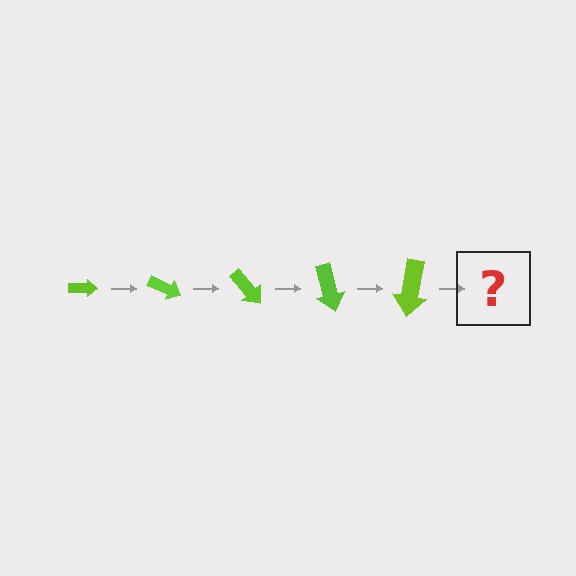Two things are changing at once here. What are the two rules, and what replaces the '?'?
The two rules are that the arrow grows larger each step and it rotates 25 degrees each step. The '?' should be an arrow, larger than the previous one and rotated 125 degrees from the start.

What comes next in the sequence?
The next element should be an arrow, larger than the previous one and rotated 125 degrees from the start.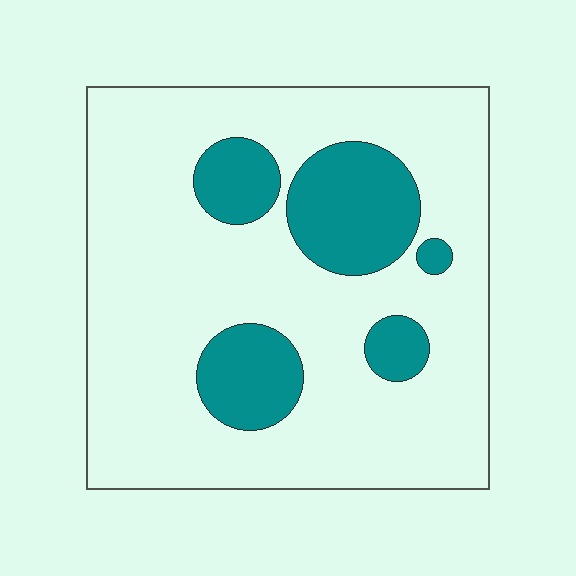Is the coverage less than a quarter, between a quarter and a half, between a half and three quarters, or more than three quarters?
Less than a quarter.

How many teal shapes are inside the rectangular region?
5.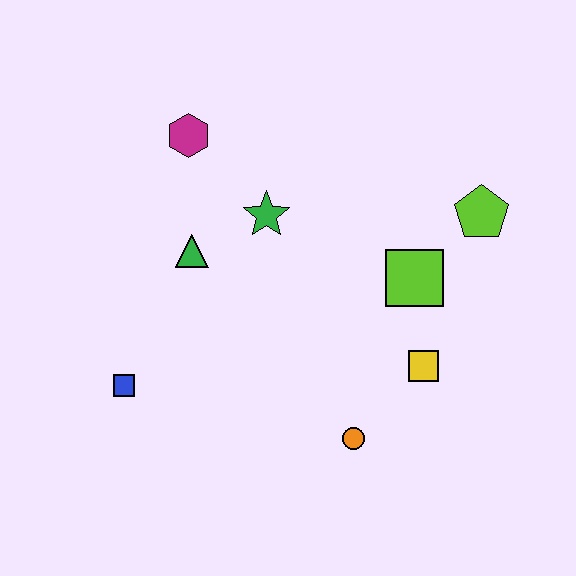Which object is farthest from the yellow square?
The magenta hexagon is farthest from the yellow square.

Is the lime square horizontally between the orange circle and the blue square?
No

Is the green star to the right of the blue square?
Yes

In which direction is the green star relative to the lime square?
The green star is to the left of the lime square.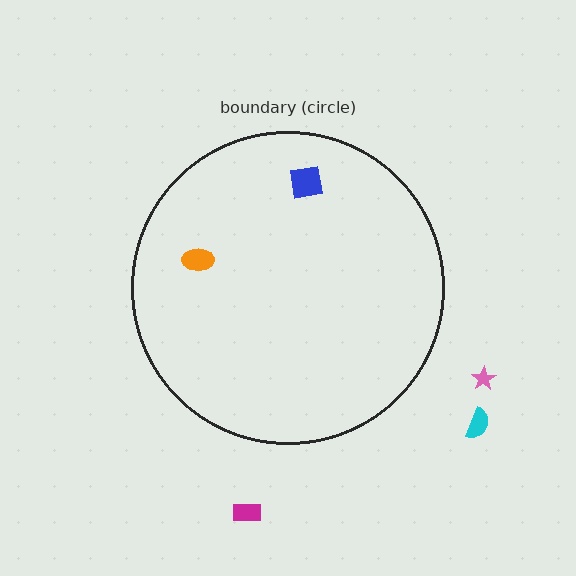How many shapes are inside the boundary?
2 inside, 3 outside.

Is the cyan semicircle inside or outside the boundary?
Outside.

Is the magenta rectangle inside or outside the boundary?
Outside.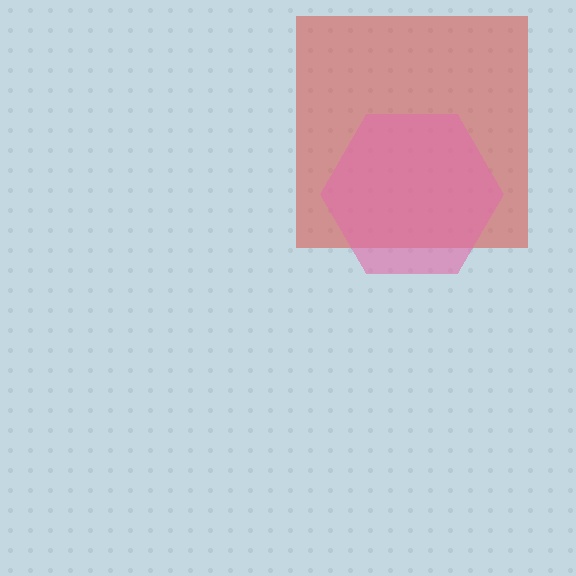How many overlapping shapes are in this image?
There are 2 overlapping shapes in the image.